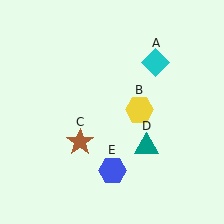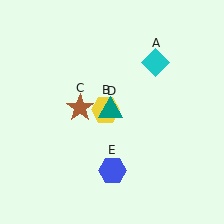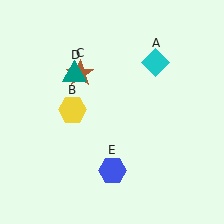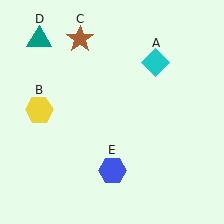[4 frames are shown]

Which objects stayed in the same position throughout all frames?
Cyan diamond (object A) and blue hexagon (object E) remained stationary.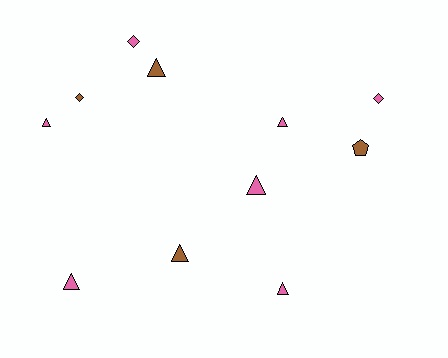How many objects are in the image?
There are 11 objects.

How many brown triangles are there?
There are 2 brown triangles.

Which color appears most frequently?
Pink, with 7 objects.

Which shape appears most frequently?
Triangle, with 7 objects.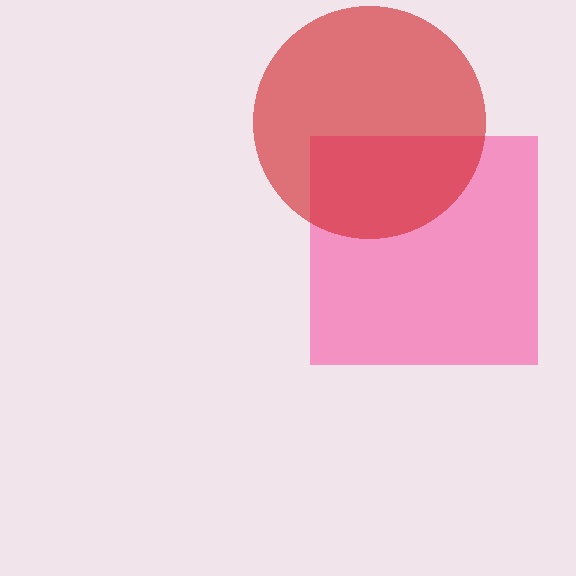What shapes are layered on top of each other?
The layered shapes are: a pink square, a red circle.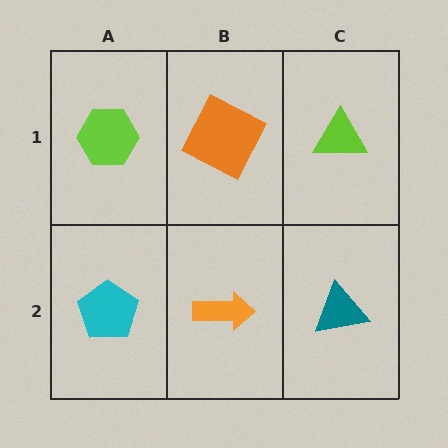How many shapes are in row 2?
3 shapes.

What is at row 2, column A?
A cyan pentagon.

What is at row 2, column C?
A teal triangle.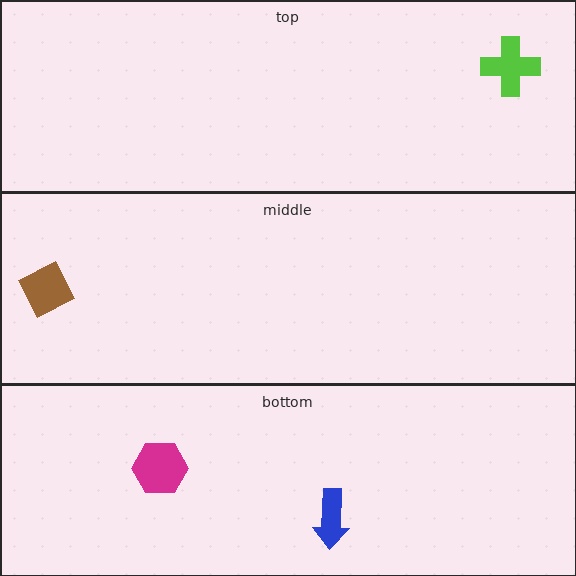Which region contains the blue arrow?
The bottom region.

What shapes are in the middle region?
The brown diamond.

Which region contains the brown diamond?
The middle region.